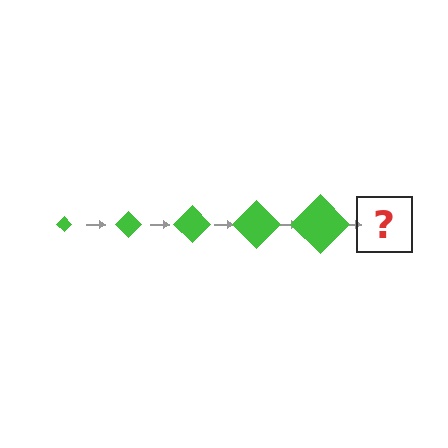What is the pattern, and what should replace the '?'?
The pattern is that the diamond gets progressively larger each step. The '?' should be a green diamond, larger than the previous one.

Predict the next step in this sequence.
The next step is a green diamond, larger than the previous one.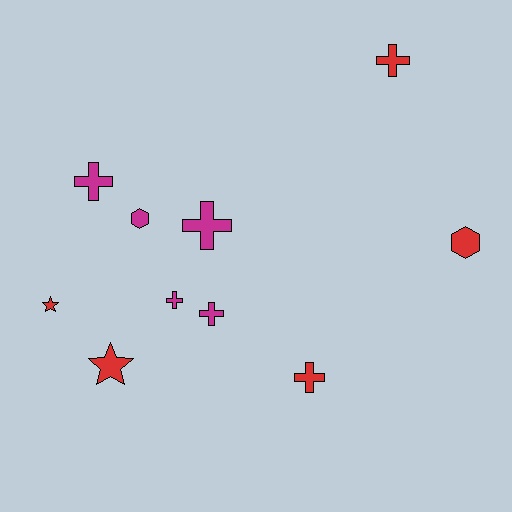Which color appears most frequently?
Red, with 5 objects.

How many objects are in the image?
There are 10 objects.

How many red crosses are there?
There are 2 red crosses.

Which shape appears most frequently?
Cross, with 6 objects.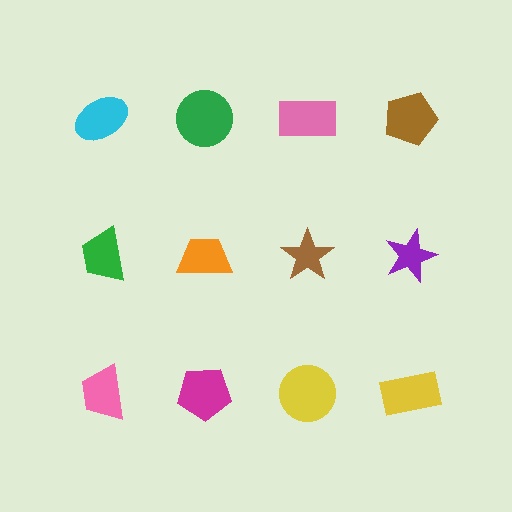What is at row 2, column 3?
A brown star.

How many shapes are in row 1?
4 shapes.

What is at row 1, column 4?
A brown pentagon.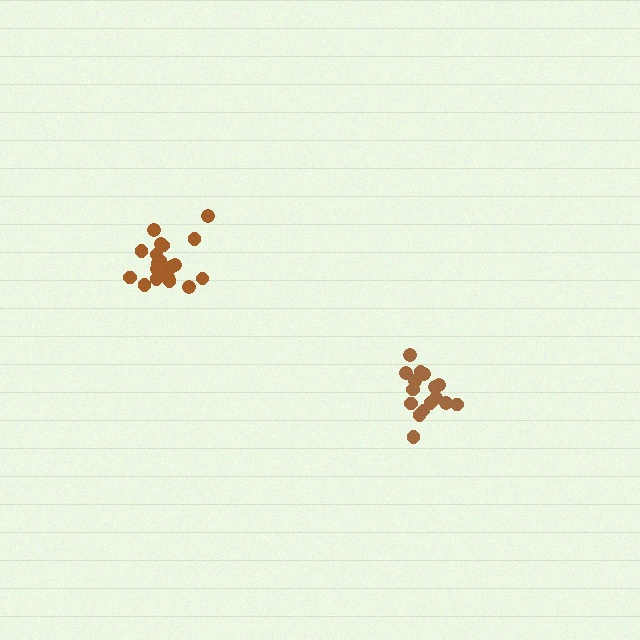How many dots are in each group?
Group 1: 20 dots, Group 2: 16 dots (36 total).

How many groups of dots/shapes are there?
There are 2 groups.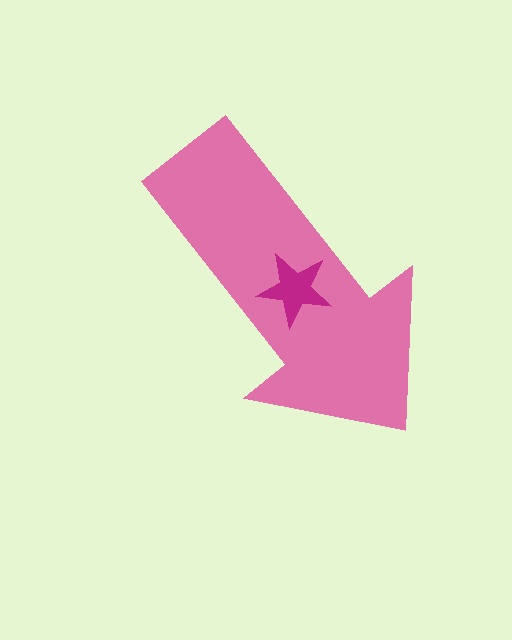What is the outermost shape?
The pink arrow.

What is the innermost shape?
The magenta star.